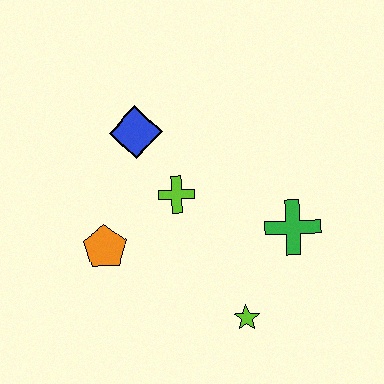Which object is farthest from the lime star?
The blue diamond is farthest from the lime star.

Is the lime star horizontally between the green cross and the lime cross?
Yes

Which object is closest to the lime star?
The green cross is closest to the lime star.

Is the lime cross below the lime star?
No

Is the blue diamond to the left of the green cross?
Yes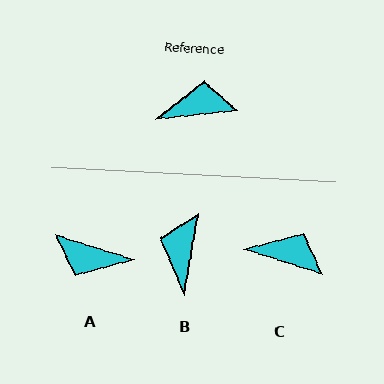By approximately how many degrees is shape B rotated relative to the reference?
Approximately 74 degrees counter-clockwise.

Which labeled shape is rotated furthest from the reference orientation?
A, about 157 degrees away.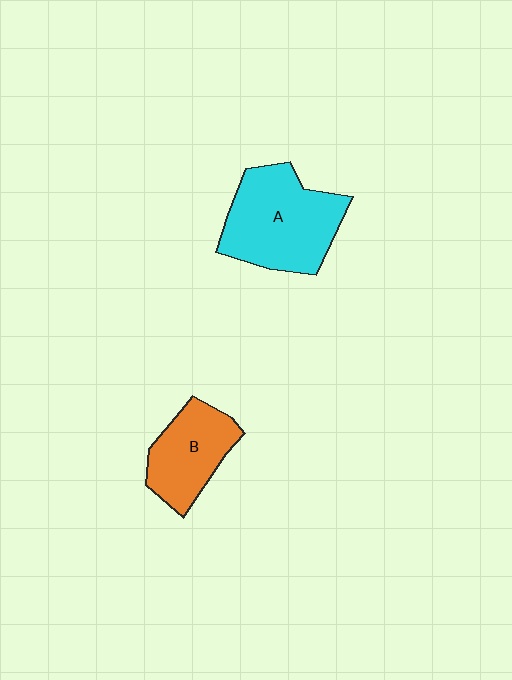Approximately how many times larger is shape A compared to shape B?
Approximately 1.5 times.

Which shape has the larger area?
Shape A (cyan).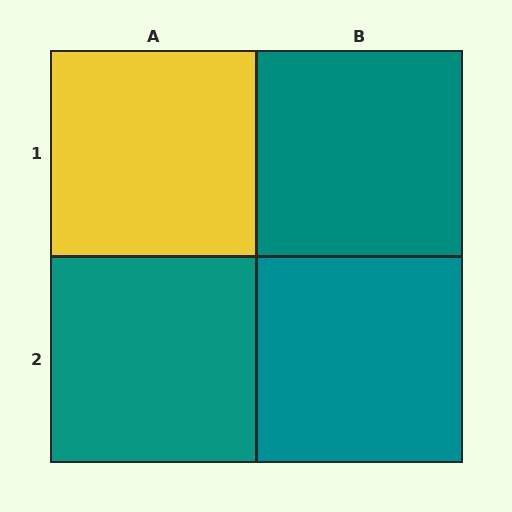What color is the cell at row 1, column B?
Teal.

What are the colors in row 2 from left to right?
Teal, teal.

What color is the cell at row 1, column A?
Yellow.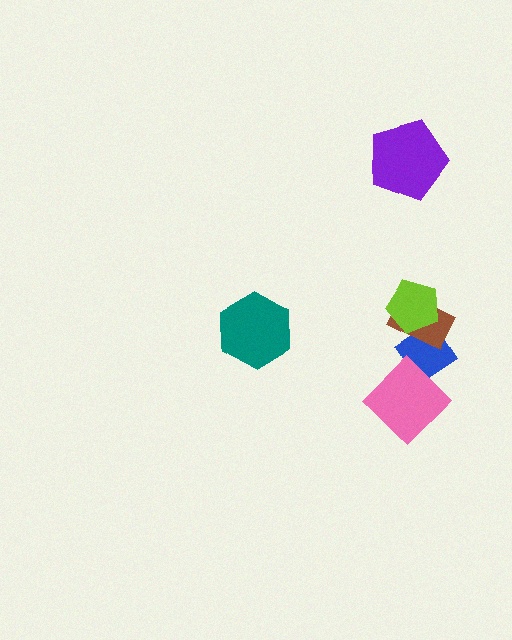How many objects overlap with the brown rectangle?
2 objects overlap with the brown rectangle.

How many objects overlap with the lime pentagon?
2 objects overlap with the lime pentagon.